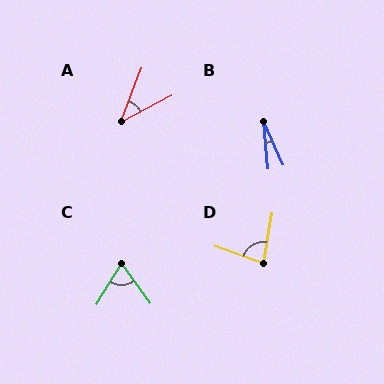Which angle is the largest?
D, at approximately 81 degrees.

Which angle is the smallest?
B, at approximately 19 degrees.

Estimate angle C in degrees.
Approximately 67 degrees.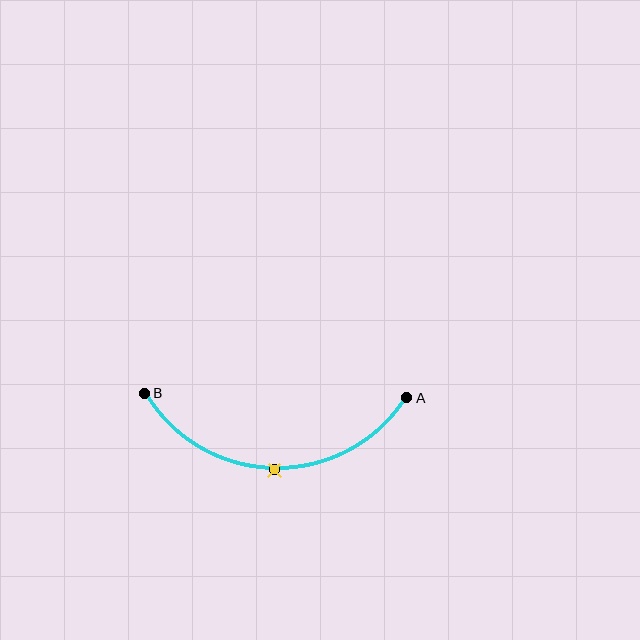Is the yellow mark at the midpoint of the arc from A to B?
Yes. The yellow mark lies on the arc at equal arc-length from both A and B — it is the arc midpoint.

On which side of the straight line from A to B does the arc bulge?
The arc bulges below the straight line connecting A and B.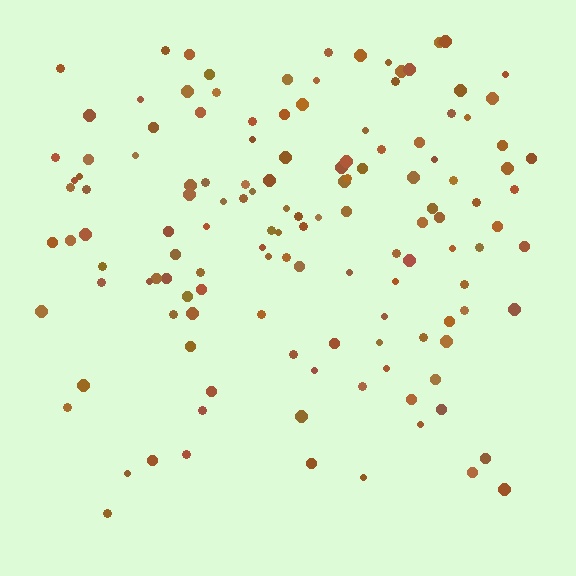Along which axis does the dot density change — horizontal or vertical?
Vertical.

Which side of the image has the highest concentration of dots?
The top.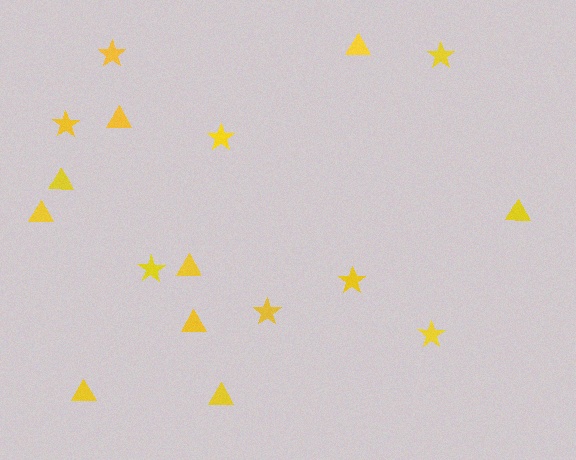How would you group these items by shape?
There are 2 groups: one group of stars (8) and one group of triangles (9).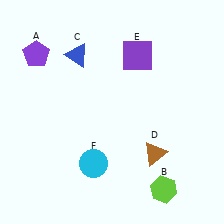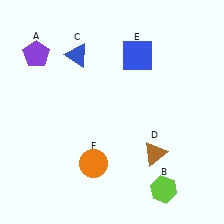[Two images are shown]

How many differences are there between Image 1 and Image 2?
There are 2 differences between the two images.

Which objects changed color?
E changed from purple to blue. F changed from cyan to orange.